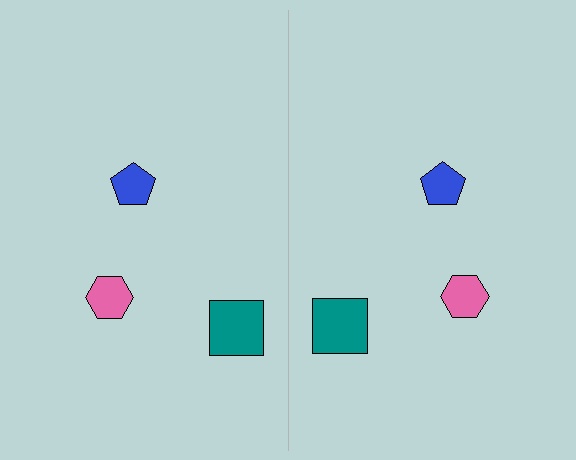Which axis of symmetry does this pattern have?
The pattern has a vertical axis of symmetry running through the center of the image.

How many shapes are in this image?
There are 6 shapes in this image.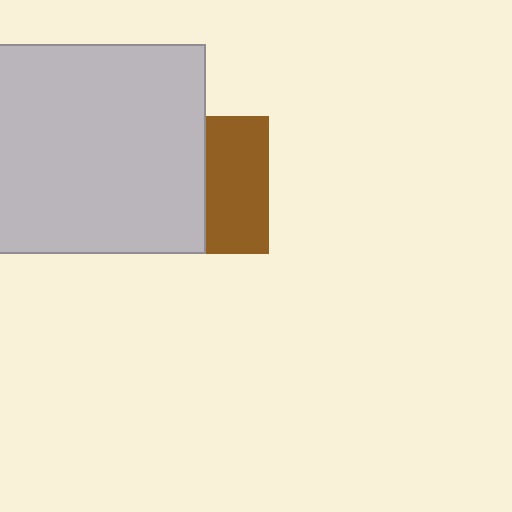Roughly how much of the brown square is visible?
About half of it is visible (roughly 46%).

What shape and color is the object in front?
The object in front is a light gray square.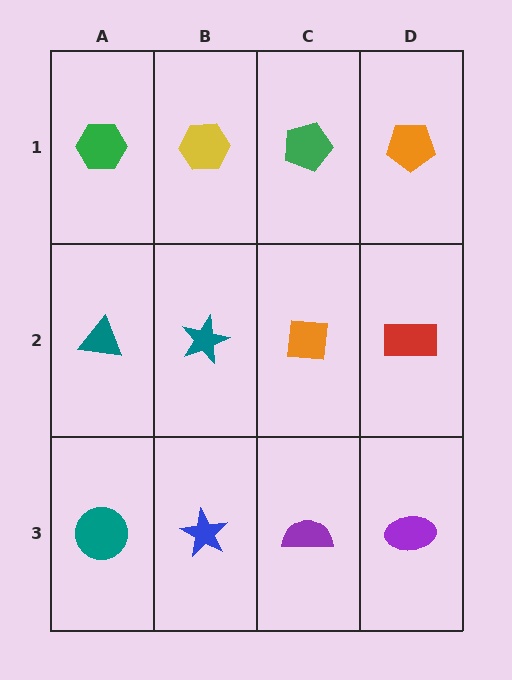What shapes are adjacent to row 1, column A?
A teal triangle (row 2, column A), a yellow hexagon (row 1, column B).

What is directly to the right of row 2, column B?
An orange square.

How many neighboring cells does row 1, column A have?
2.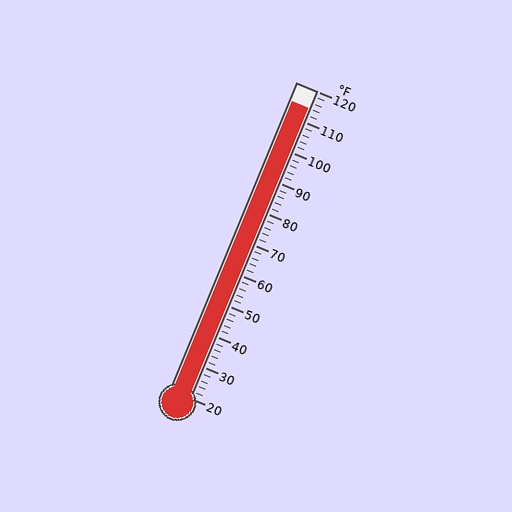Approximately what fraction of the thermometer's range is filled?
The thermometer is filled to approximately 95% of its range.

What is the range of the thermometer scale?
The thermometer scale ranges from 20°F to 120°F.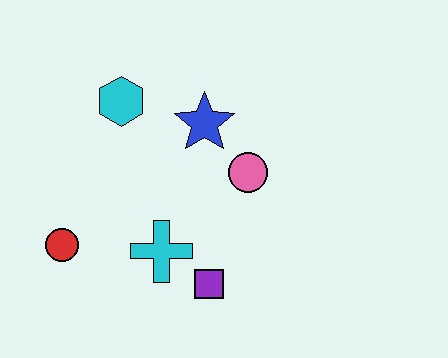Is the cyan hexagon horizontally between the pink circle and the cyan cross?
No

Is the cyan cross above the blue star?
No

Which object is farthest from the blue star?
The red circle is farthest from the blue star.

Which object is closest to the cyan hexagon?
The blue star is closest to the cyan hexagon.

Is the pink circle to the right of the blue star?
Yes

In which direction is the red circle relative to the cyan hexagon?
The red circle is below the cyan hexagon.